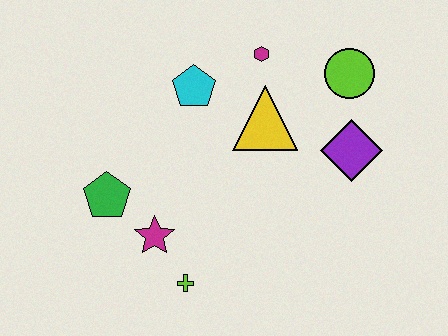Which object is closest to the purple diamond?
The lime circle is closest to the purple diamond.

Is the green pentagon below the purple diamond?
Yes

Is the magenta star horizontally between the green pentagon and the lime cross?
Yes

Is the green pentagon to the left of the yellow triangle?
Yes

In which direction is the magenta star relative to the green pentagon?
The magenta star is to the right of the green pentagon.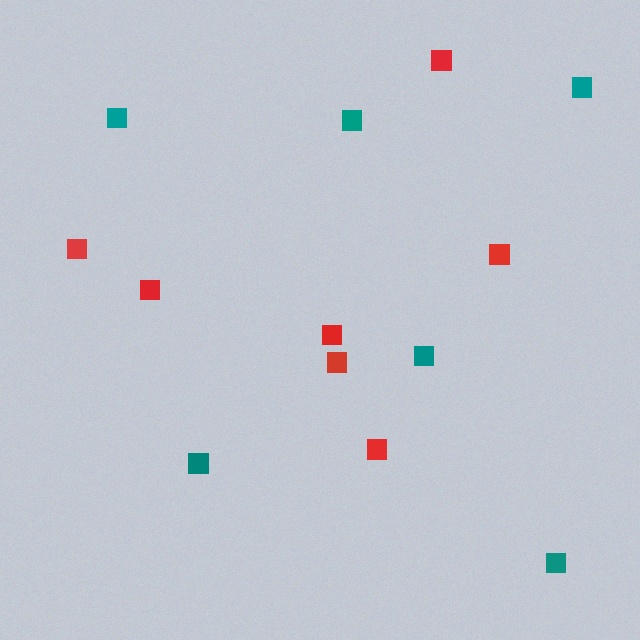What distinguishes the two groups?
There are 2 groups: one group of red squares (7) and one group of teal squares (6).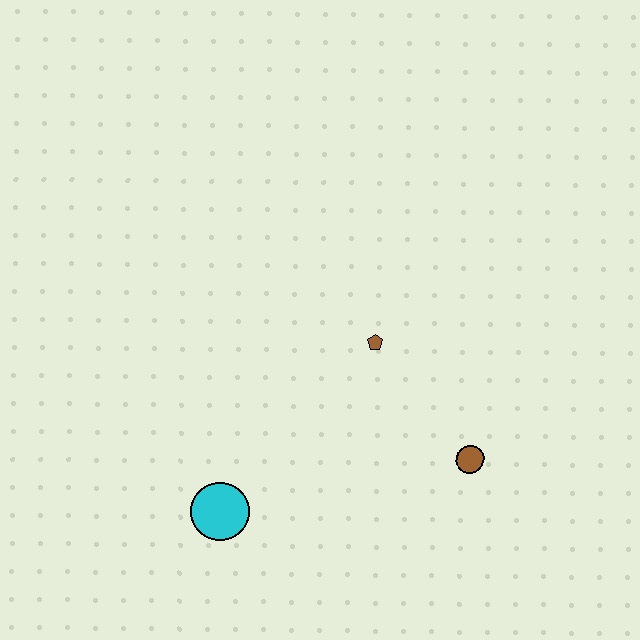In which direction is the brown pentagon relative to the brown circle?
The brown pentagon is above the brown circle.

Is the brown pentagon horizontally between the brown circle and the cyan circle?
Yes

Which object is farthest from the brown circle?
The cyan circle is farthest from the brown circle.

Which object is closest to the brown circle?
The brown pentagon is closest to the brown circle.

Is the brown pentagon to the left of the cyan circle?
No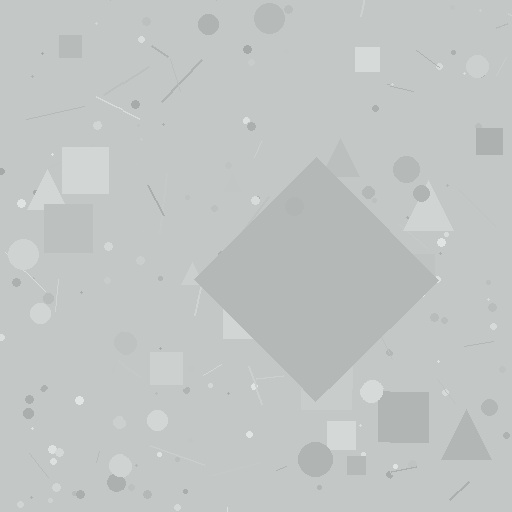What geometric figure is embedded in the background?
A diamond is embedded in the background.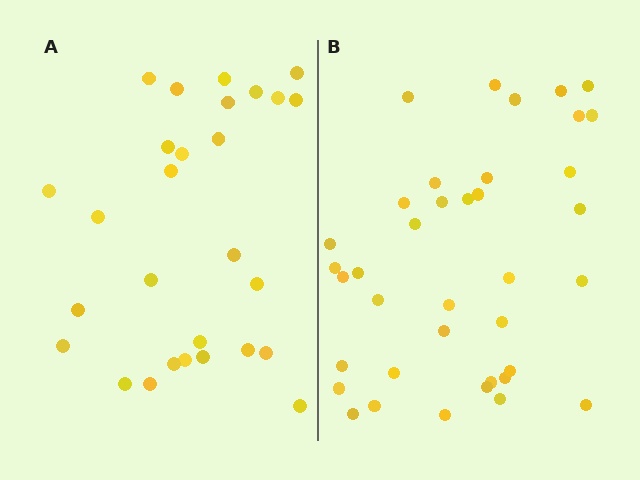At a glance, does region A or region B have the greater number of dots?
Region B (the right region) has more dots.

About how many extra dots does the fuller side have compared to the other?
Region B has roughly 10 or so more dots than region A.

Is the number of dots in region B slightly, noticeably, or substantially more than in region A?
Region B has noticeably more, but not dramatically so. The ratio is roughly 1.4 to 1.